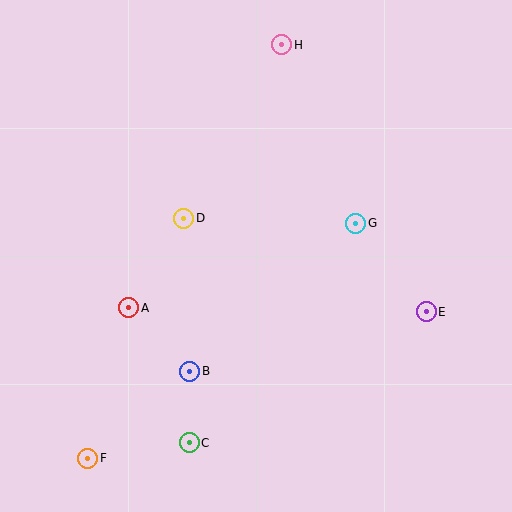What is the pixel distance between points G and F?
The distance between G and F is 356 pixels.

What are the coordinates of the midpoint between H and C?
The midpoint between H and C is at (235, 244).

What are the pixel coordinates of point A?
Point A is at (129, 308).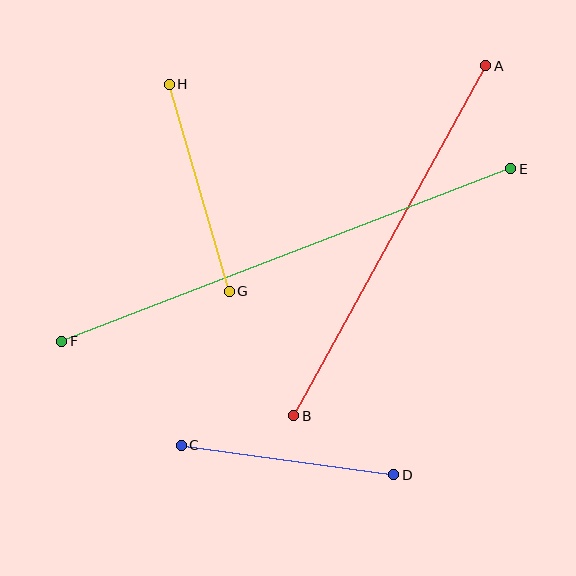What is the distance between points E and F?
The distance is approximately 481 pixels.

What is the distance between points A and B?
The distance is approximately 399 pixels.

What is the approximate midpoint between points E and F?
The midpoint is at approximately (286, 255) pixels.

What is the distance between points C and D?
The distance is approximately 214 pixels.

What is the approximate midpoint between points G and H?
The midpoint is at approximately (199, 188) pixels.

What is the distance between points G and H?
The distance is approximately 216 pixels.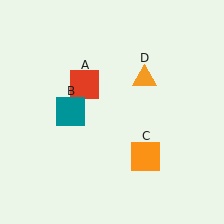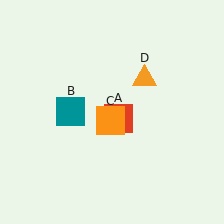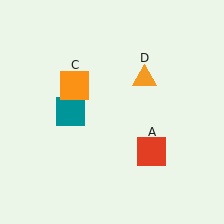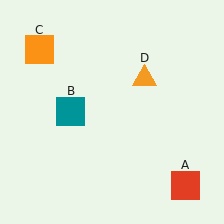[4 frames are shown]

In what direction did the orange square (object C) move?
The orange square (object C) moved up and to the left.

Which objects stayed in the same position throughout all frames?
Teal square (object B) and orange triangle (object D) remained stationary.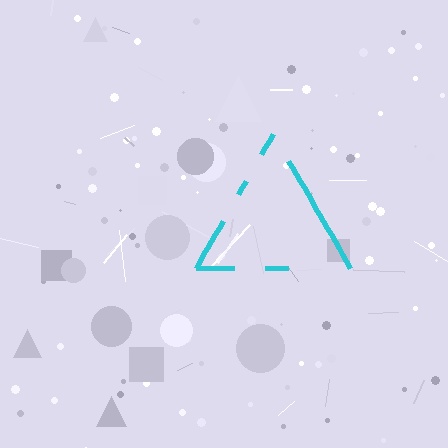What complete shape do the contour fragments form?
The contour fragments form a triangle.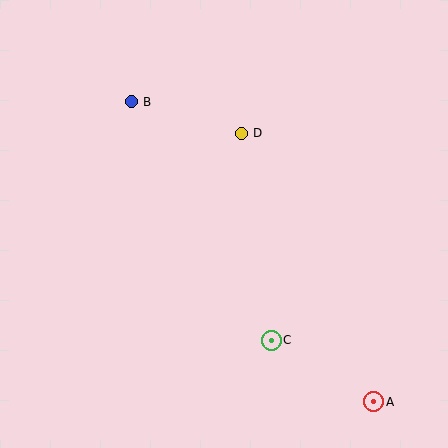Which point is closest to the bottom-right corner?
Point A is closest to the bottom-right corner.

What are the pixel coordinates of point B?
Point B is at (131, 102).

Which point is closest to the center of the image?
Point D at (241, 133) is closest to the center.